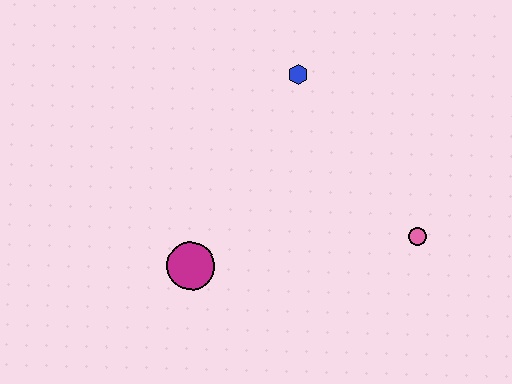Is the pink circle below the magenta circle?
No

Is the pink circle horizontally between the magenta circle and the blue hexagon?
No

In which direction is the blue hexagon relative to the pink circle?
The blue hexagon is above the pink circle.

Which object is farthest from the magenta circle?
The pink circle is farthest from the magenta circle.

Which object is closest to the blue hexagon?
The pink circle is closest to the blue hexagon.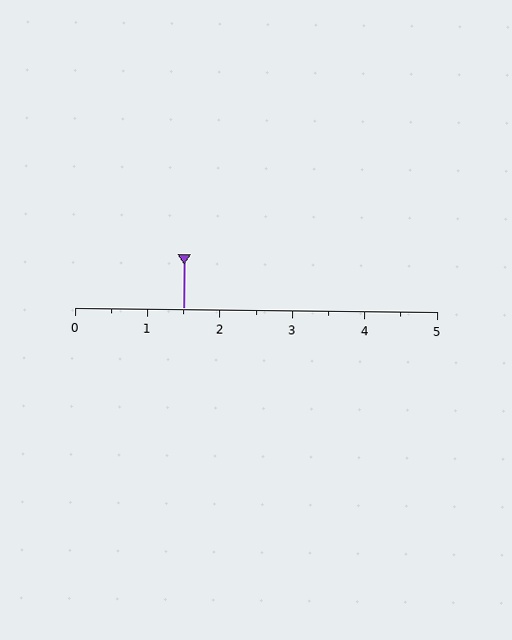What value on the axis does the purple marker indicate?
The marker indicates approximately 1.5.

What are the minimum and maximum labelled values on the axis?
The axis runs from 0 to 5.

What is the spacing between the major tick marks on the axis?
The major ticks are spaced 1 apart.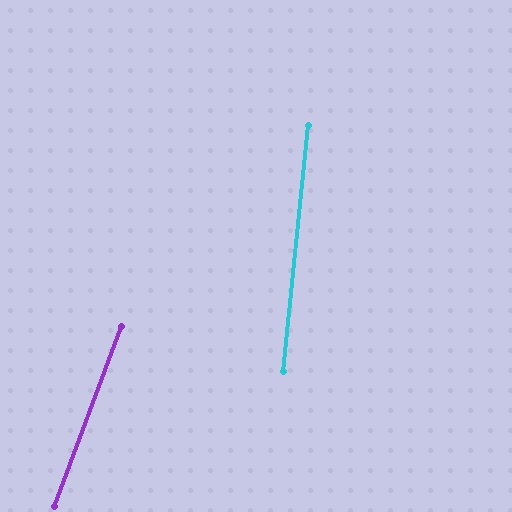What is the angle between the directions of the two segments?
Approximately 15 degrees.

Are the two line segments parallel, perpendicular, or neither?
Neither parallel nor perpendicular — they differ by about 15°.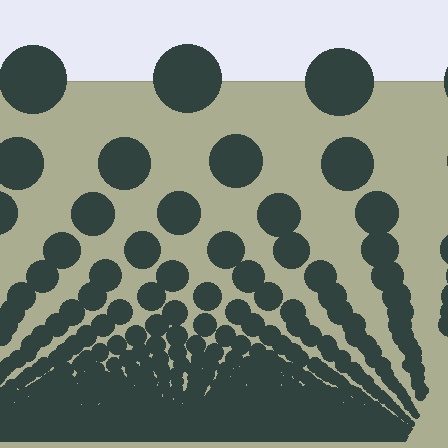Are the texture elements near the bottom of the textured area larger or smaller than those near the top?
Smaller. The gradient is inverted — elements near the bottom are smaller and denser.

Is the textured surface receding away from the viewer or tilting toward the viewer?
The surface appears to tilt toward the viewer. Texture elements get larger and sparser toward the top.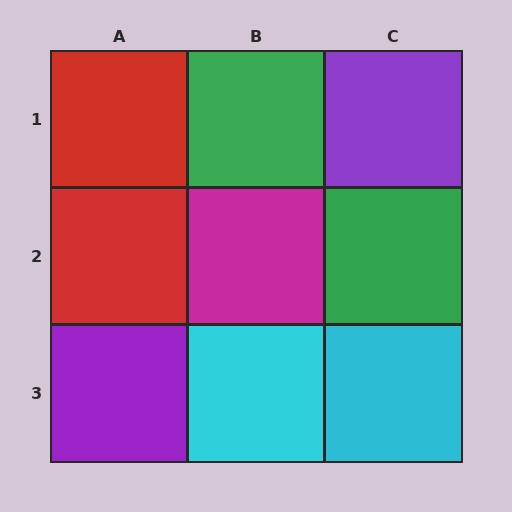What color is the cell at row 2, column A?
Red.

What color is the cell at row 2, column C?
Green.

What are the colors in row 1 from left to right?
Red, green, purple.